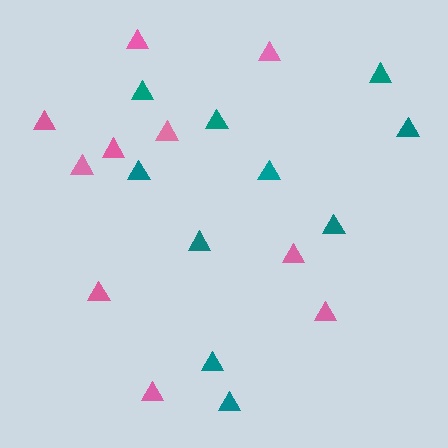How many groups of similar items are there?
There are 2 groups: one group of teal triangles (10) and one group of pink triangles (10).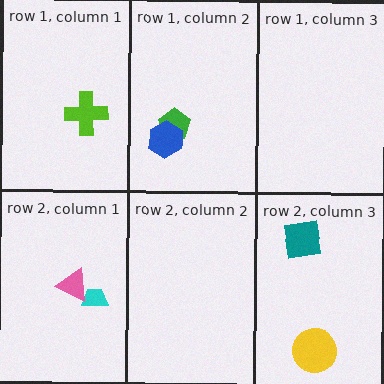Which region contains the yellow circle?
The row 2, column 3 region.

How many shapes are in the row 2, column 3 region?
2.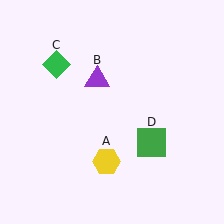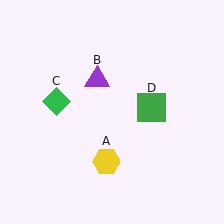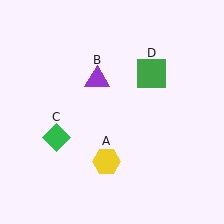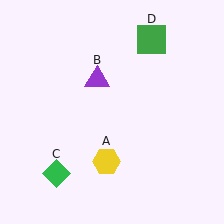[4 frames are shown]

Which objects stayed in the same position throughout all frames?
Yellow hexagon (object A) and purple triangle (object B) remained stationary.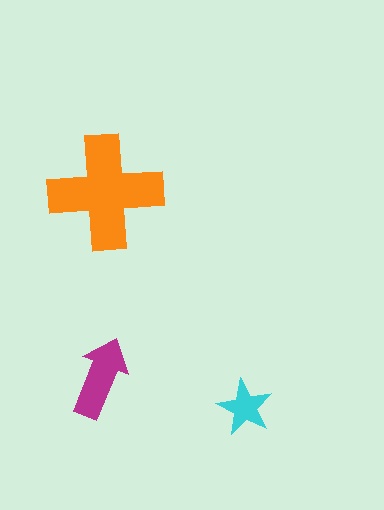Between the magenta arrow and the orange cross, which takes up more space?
The orange cross.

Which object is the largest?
The orange cross.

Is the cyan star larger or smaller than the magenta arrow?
Smaller.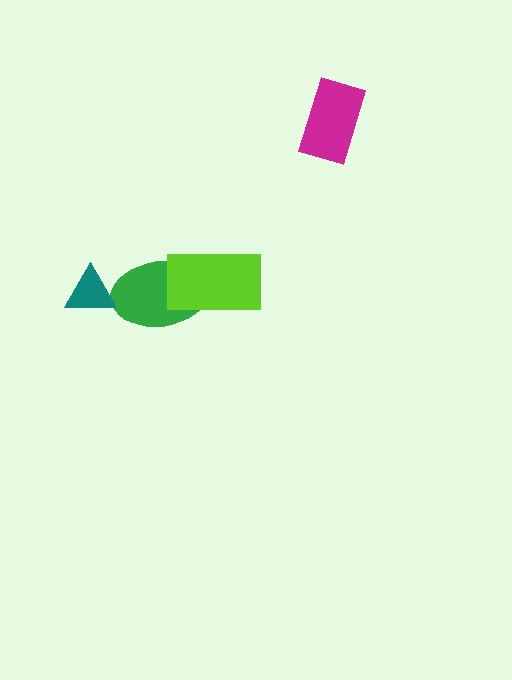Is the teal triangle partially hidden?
No, no other shape covers it.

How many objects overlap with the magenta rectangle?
0 objects overlap with the magenta rectangle.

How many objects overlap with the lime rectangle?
1 object overlaps with the lime rectangle.